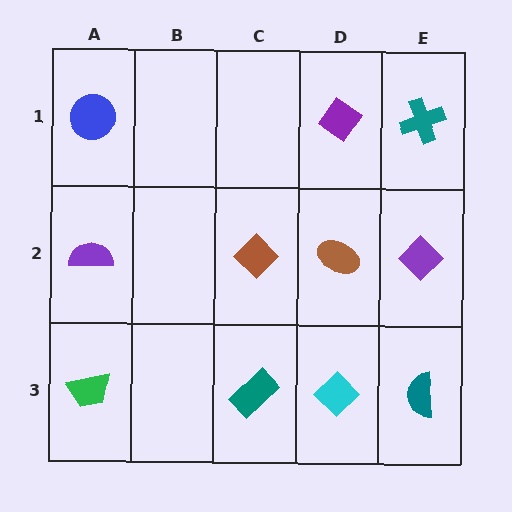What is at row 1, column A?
A blue circle.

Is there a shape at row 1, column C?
No, that cell is empty.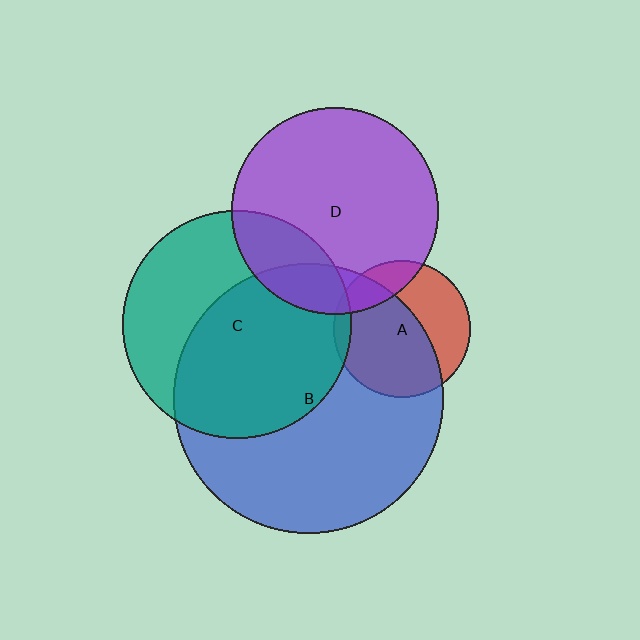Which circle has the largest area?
Circle B (blue).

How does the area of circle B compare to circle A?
Approximately 3.9 times.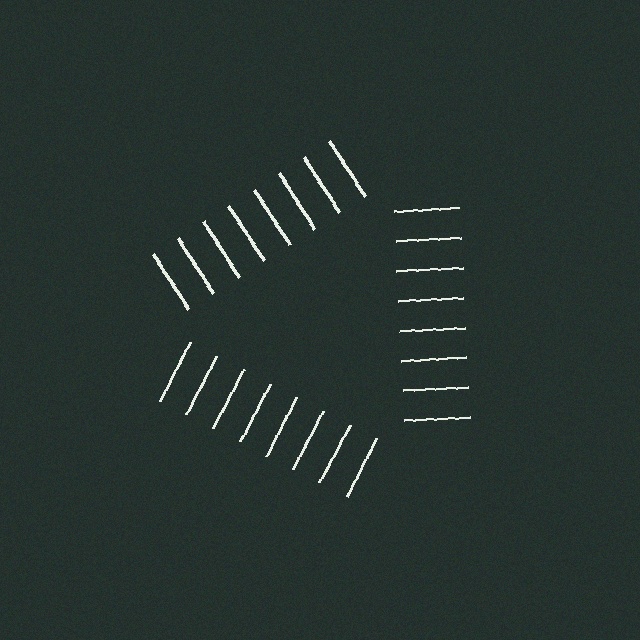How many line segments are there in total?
24 — 8 along each of the 3 edges.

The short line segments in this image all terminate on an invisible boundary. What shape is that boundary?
An illusory triangle — the line segments terminate on its edges but no continuous stroke is drawn.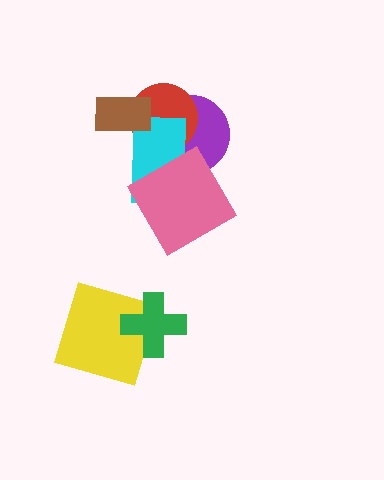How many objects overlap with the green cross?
1 object overlaps with the green cross.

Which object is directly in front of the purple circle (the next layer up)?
The red circle is directly in front of the purple circle.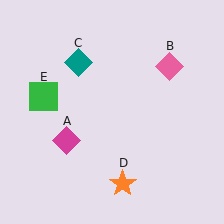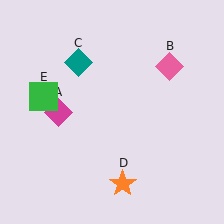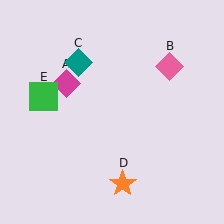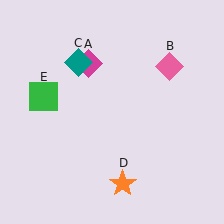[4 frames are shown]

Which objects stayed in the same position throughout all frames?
Pink diamond (object B) and teal diamond (object C) and orange star (object D) and green square (object E) remained stationary.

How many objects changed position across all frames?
1 object changed position: magenta diamond (object A).